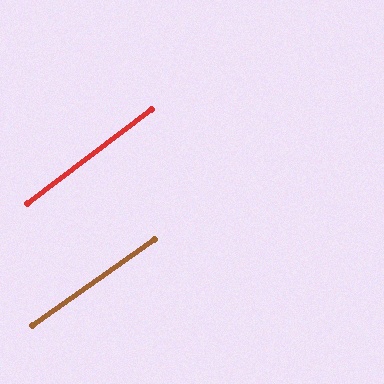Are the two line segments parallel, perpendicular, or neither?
Parallel — their directions differ by only 1.9°.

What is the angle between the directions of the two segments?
Approximately 2 degrees.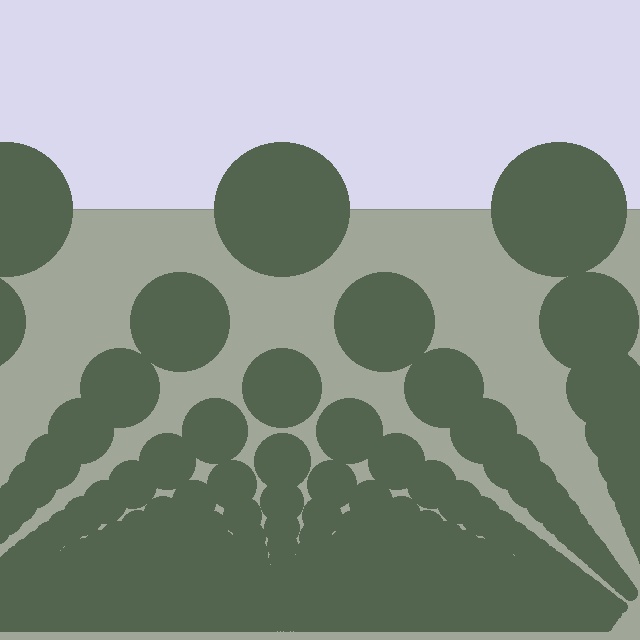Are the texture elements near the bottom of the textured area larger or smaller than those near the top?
Smaller. The gradient is inverted — elements near the bottom are smaller and denser.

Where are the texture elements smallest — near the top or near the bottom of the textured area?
Near the bottom.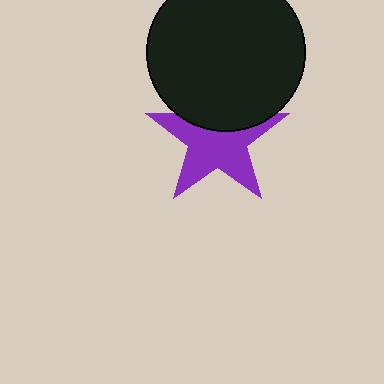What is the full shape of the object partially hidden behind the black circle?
The partially hidden object is a purple star.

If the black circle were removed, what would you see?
You would see the complete purple star.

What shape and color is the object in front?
The object in front is a black circle.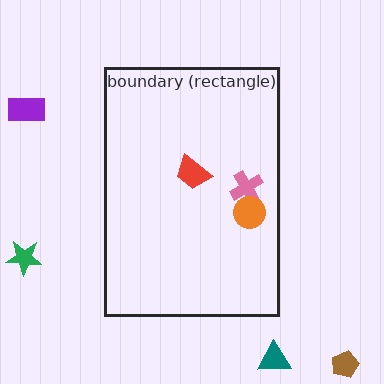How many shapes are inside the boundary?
3 inside, 4 outside.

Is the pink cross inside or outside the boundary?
Inside.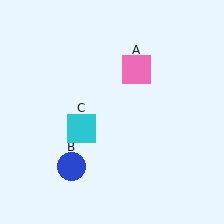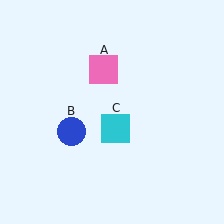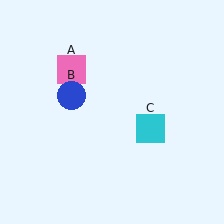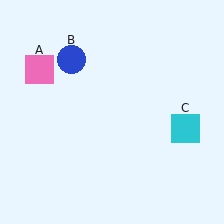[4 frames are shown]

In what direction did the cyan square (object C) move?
The cyan square (object C) moved right.